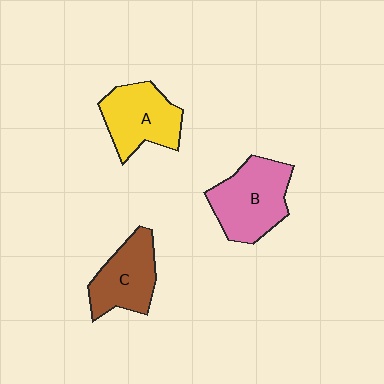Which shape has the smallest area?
Shape C (brown).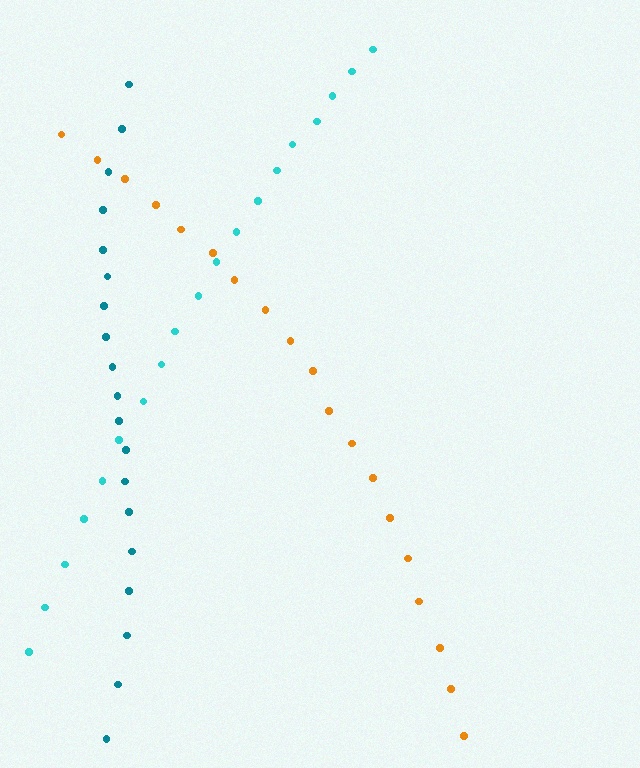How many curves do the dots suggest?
There are 3 distinct paths.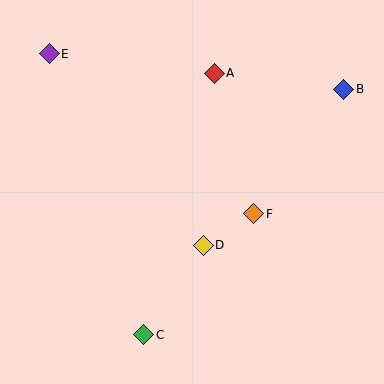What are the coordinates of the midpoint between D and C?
The midpoint between D and C is at (173, 290).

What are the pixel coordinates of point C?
Point C is at (144, 335).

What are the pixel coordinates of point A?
Point A is at (214, 73).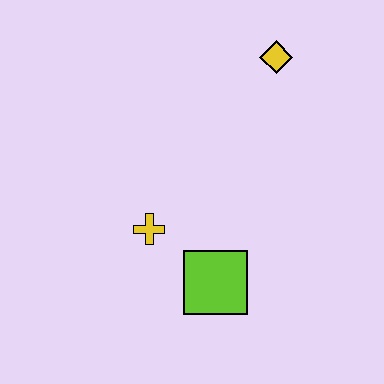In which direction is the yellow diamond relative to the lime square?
The yellow diamond is above the lime square.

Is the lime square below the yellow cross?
Yes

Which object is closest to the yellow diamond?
The yellow cross is closest to the yellow diamond.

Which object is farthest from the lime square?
The yellow diamond is farthest from the lime square.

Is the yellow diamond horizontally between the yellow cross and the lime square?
No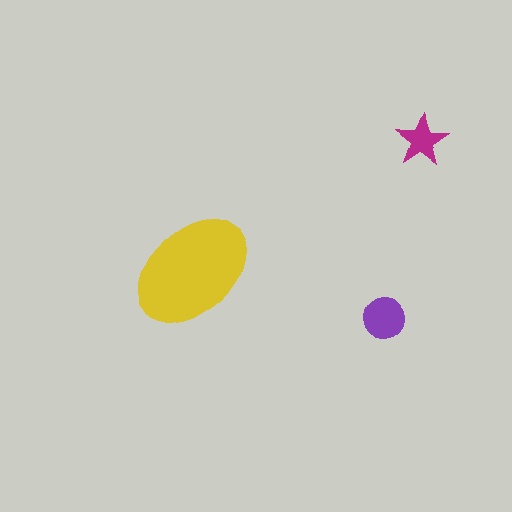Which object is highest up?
The magenta star is topmost.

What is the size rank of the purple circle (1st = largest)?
2nd.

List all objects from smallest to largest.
The magenta star, the purple circle, the yellow ellipse.